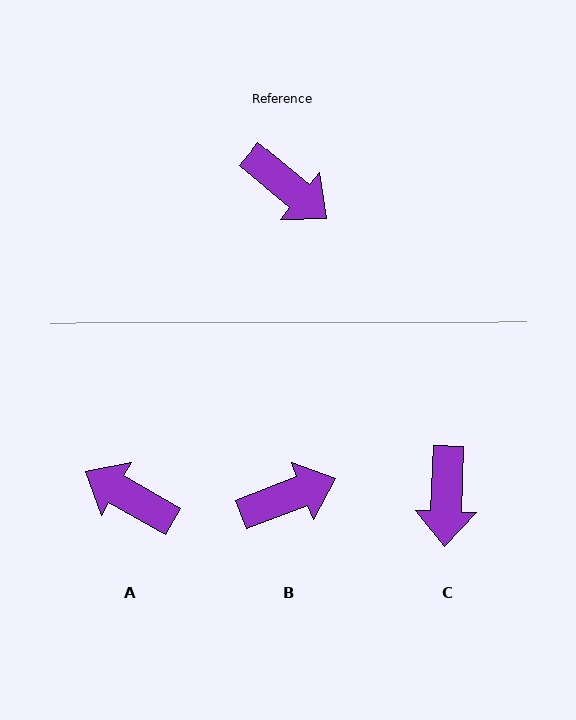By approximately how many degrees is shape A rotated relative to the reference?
Approximately 170 degrees clockwise.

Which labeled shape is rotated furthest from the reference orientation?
A, about 170 degrees away.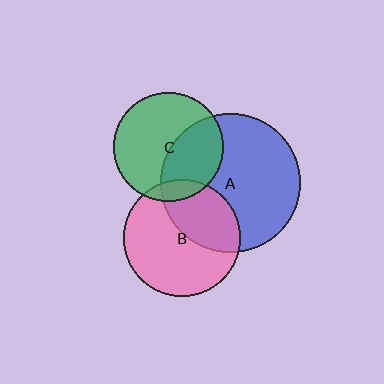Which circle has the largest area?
Circle A (blue).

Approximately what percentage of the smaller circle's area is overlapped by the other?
Approximately 40%.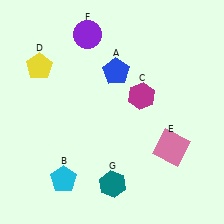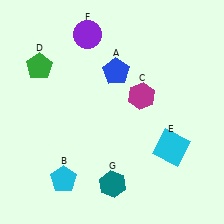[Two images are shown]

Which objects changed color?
D changed from yellow to green. E changed from pink to cyan.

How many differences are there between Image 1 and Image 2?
There are 2 differences between the two images.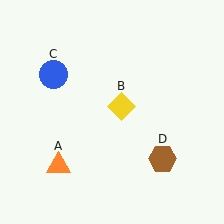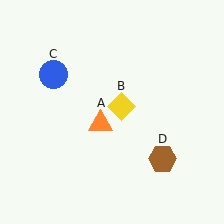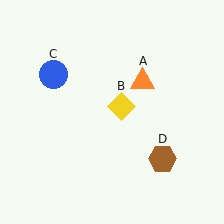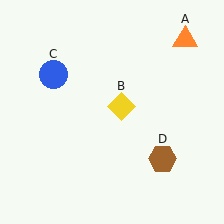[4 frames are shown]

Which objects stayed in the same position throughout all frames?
Yellow diamond (object B) and blue circle (object C) and brown hexagon (object D) remained stationary.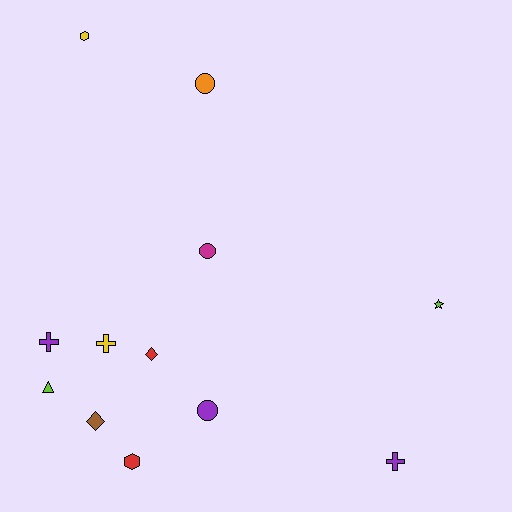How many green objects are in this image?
There are no green objects.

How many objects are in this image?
There are 12 objects.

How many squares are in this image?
There are no squares.